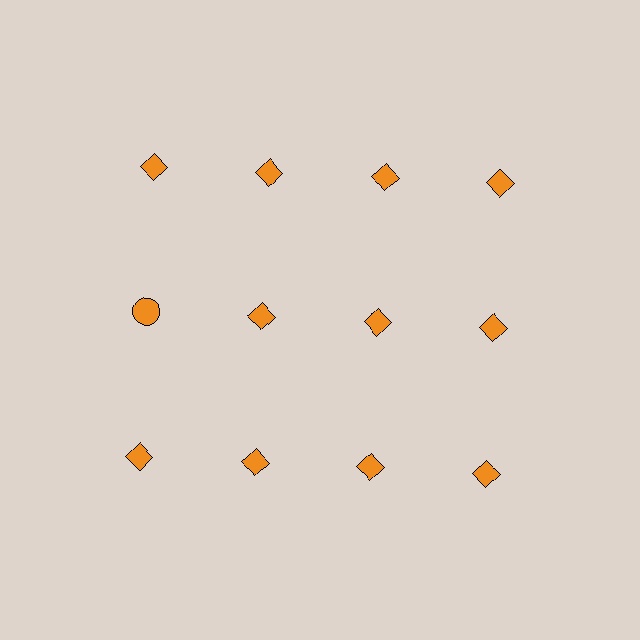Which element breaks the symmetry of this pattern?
The orange circle in the second row, leftmost column breaks the symmetry. All other shapes are orange diamonds.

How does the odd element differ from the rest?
It has a different shape: circle instead of diamond.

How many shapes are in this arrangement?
There are 12 shapes arranged in a grid pattern.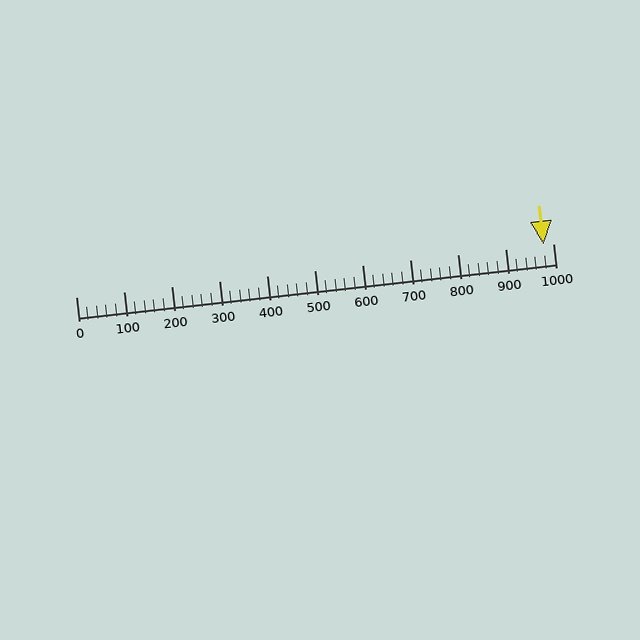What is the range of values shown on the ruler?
The ruler shows values from 0 to 1000.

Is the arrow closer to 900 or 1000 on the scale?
The arrow is closer to 1000.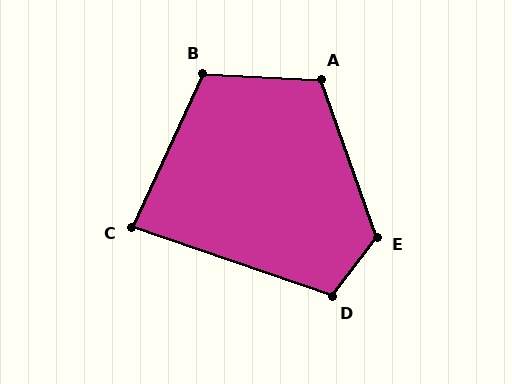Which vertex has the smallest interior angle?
C, at approximately 84 degrees.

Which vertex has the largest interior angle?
E, at approximately 123 degrees.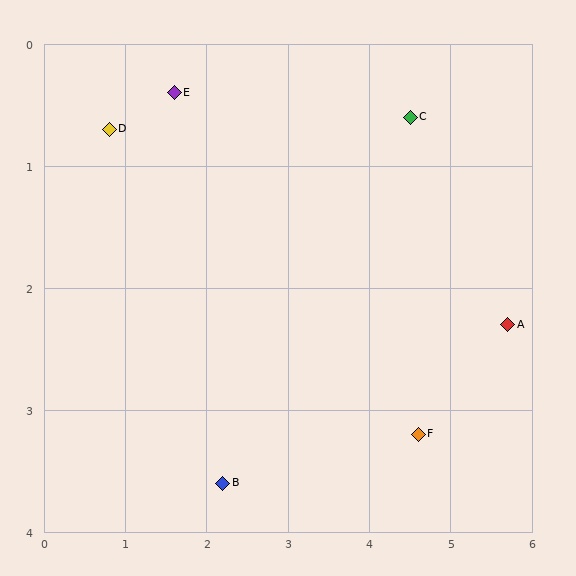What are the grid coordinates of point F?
Point F is at approximately (4.6, 3.2).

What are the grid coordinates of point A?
Point A is at approximately (5.7, 2.3).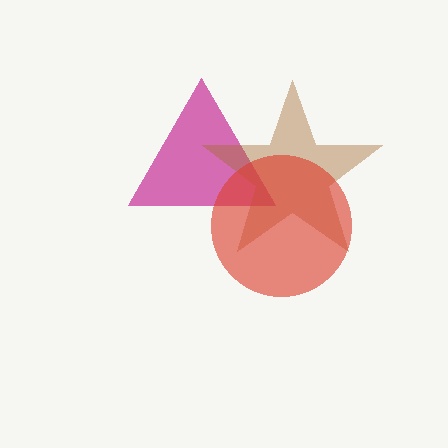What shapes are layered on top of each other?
The layered shapes are: a magenta triangle, a brown star, a red circle.